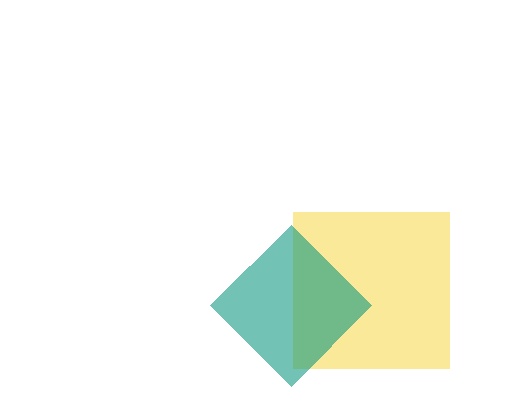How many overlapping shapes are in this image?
There are 2 overlapping shapes in the image.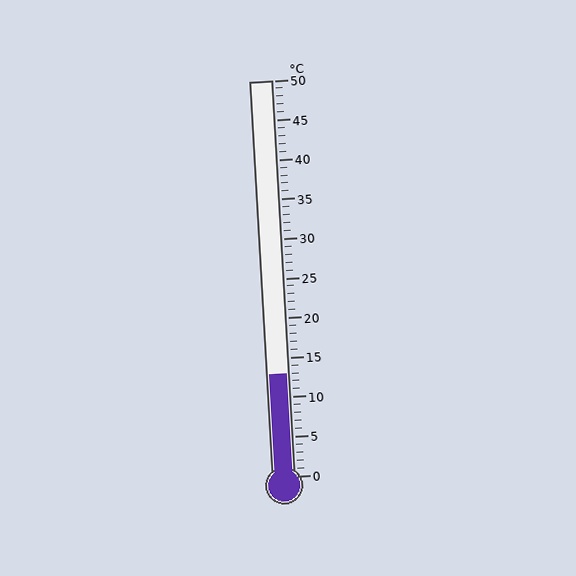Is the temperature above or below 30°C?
The temperature is below 30°C.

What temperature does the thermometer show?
The thermometer shows approximately 13°C.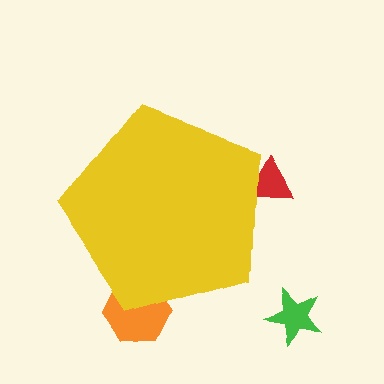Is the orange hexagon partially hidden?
Yes, the orange hexagon is partially hidden behind the yellow pentagon.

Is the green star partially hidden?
No, the green star is fully visible.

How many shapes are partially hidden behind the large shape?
2 shapes are partially hidden.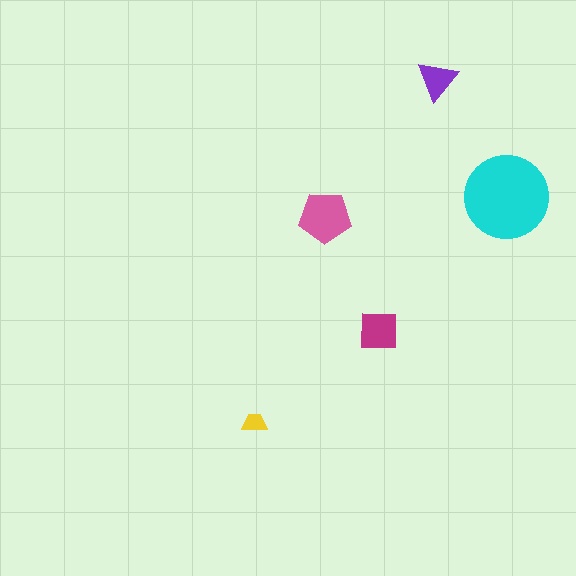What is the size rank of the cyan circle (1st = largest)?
1st.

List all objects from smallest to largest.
The yellow trapezoid, the purple triangle, the magenta square, the pink pentagon, the cyan circle.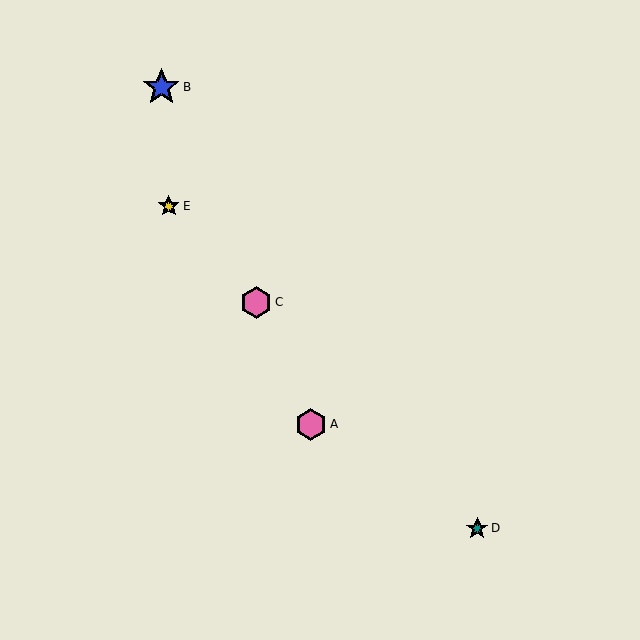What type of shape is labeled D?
Shape D is a teal star.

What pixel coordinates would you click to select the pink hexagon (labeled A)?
Click at (311, 424) to select the pink hexagon A.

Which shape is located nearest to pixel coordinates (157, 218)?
The yellow star (labeled E) at (169, 206) is nearest to that location.